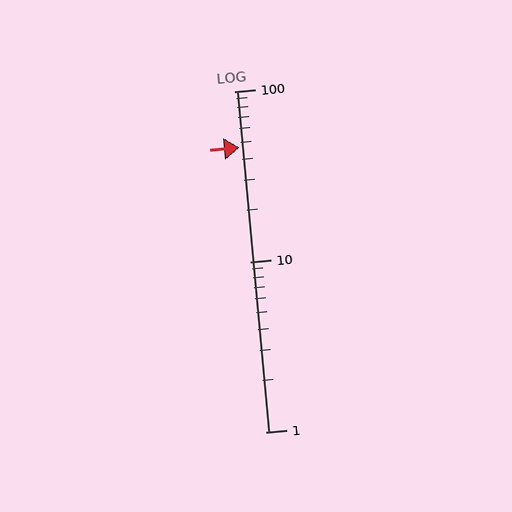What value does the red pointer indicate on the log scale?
The pointer indicates approximately 47.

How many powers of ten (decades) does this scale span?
The scale spans 2 decades, from 1 to 100.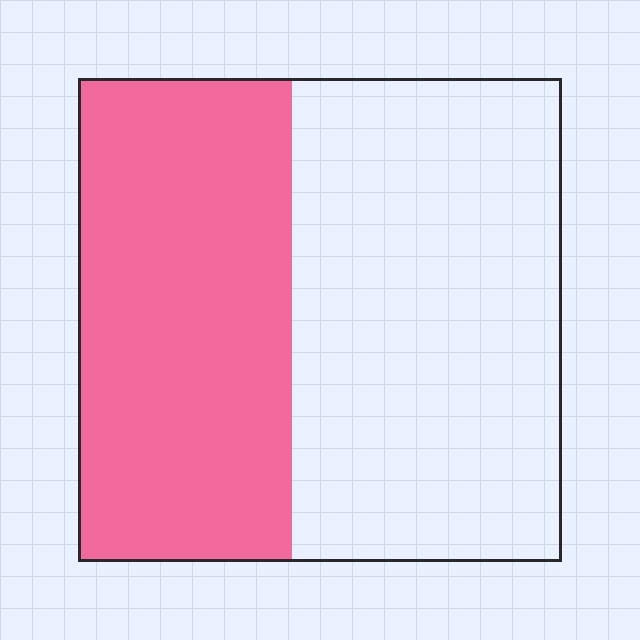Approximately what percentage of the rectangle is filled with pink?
Approximately 45%.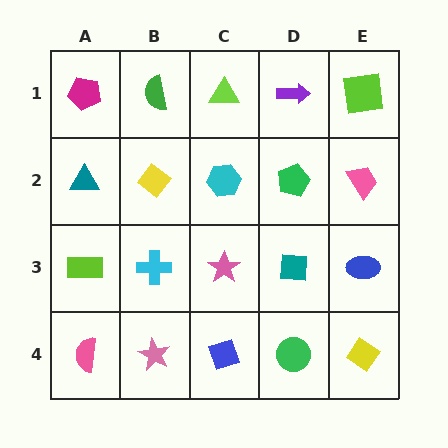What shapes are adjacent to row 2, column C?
A lime triangle (row 1, column C), a pink star (row 3, column C), a yellow diamond (row 2, column B), a green pentagon (row 2, column D).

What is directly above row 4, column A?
A lime rectangle.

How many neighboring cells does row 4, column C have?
3.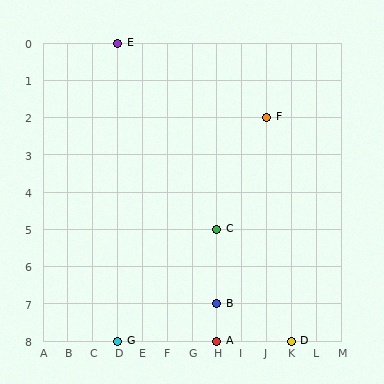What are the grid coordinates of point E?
Point E is at grid coordinates (D, 0).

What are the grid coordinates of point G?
Point G is at grid coordinates (D, 8).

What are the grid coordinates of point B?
Point B is at grid coordinates (H, 7).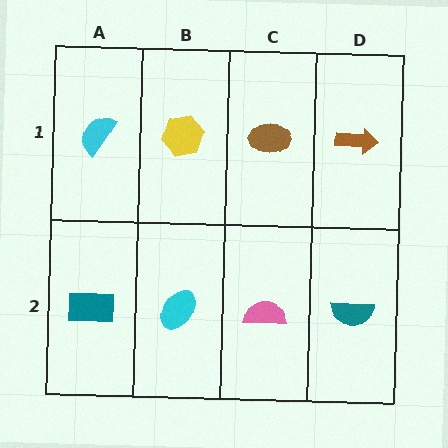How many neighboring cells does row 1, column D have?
2.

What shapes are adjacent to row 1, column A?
A teal rectangle (row 2, column A), a yellow hexagon (row 1, column B).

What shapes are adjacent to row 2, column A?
A cyan semicircle (row 1, column A), a cyan ellipse (row 2, column B).